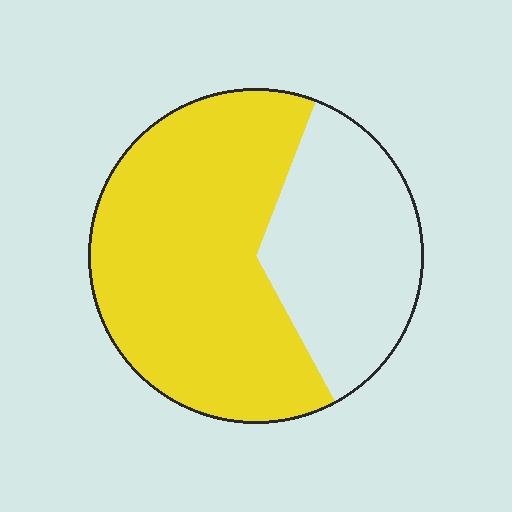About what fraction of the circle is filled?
About five eighths (5/8).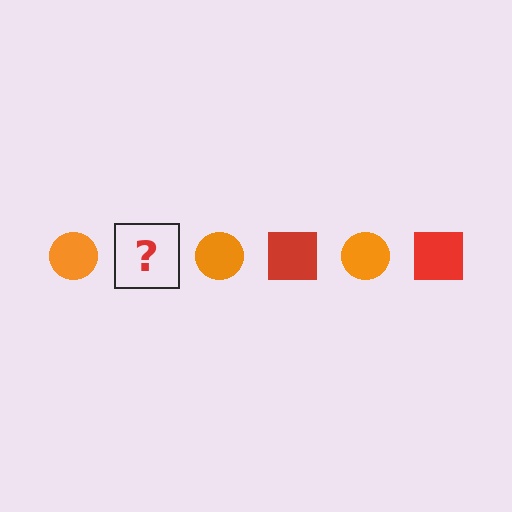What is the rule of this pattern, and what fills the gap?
The rule is that the pattern alternates between orange circle and red square. The gap should be filled with a red square.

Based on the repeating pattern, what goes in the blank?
The blank should be a red square.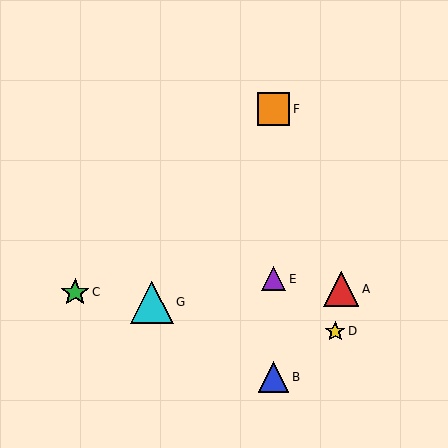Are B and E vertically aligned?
Yes, both are at x≈273.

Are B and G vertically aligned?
No, B is at x≈273 and G is at x≈152.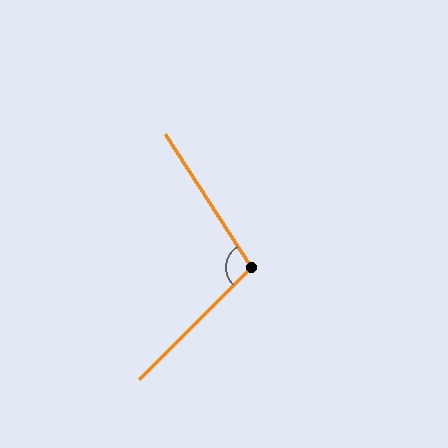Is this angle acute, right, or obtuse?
It is obtuse.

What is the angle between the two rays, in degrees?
Approximately 102 degrees.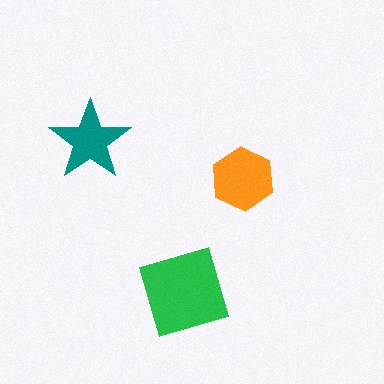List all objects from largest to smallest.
The green diamond, the orange hexagon, the teal star.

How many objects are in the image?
There are 3 objects in the image.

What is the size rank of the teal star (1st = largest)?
3rd.